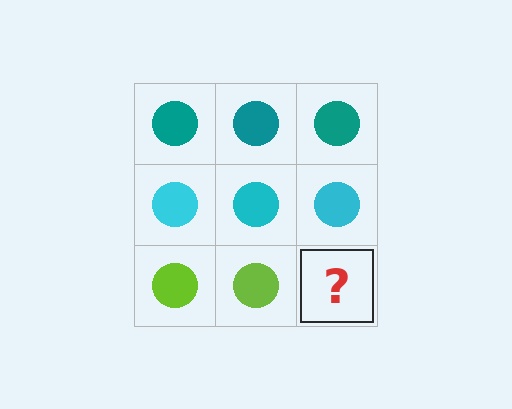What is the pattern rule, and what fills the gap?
The rule is that each row has a consistent color. The gap should be filled with a lime circle.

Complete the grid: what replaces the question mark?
The question mark should be replaced with a lime circle.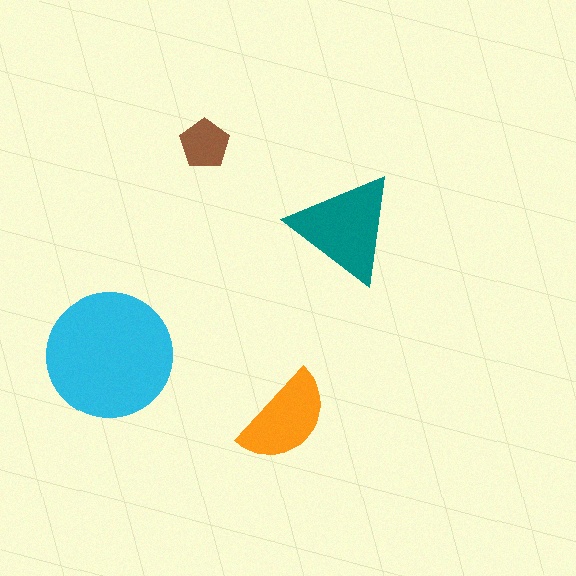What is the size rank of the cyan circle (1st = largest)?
1st.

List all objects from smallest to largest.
The brown pentagon, the orange semicircle, the teal triangle, the cyan circle.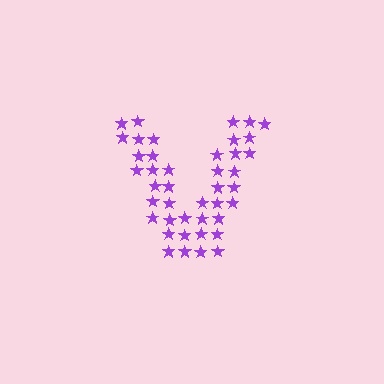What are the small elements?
The small elements are stars.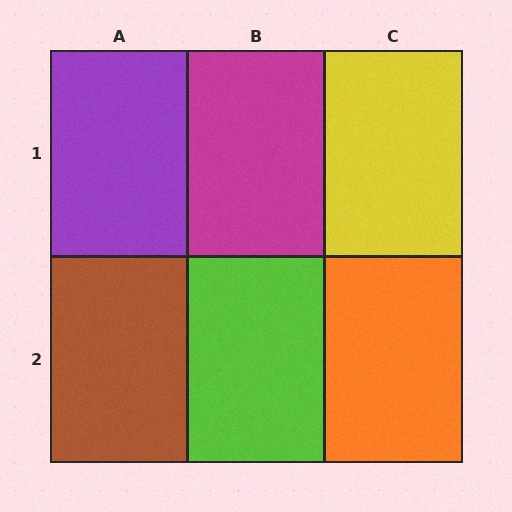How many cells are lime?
1 cell is lime.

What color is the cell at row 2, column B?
Lime.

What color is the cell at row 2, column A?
Brown.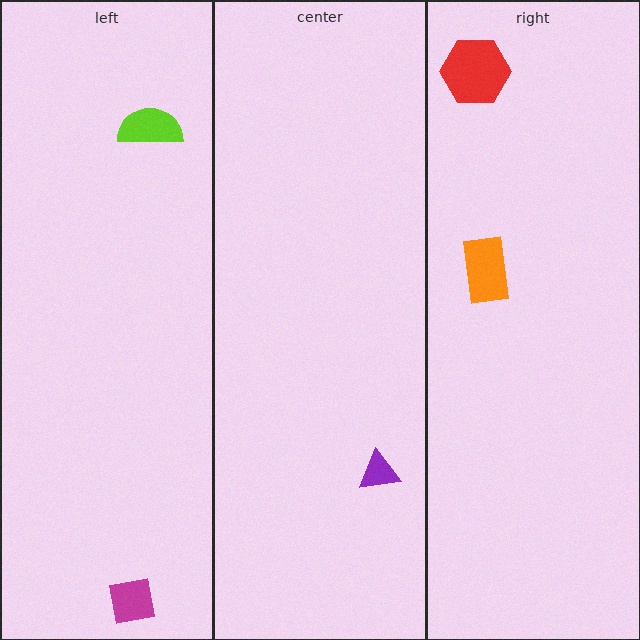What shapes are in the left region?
The lime semicircle, the magenta square.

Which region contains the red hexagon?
The right region.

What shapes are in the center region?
The purple triangle.